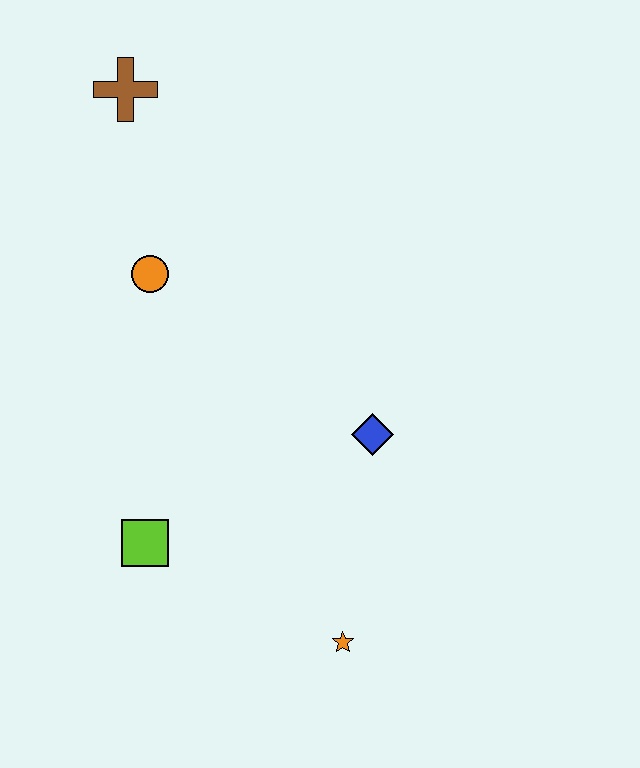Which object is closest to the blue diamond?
The orange star is closest to the blue diamond.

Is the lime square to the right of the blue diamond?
No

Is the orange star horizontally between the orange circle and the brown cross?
No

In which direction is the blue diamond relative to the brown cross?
The blue diamond is below the brown cross.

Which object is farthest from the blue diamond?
The brown cross is farthest from the blue diamond.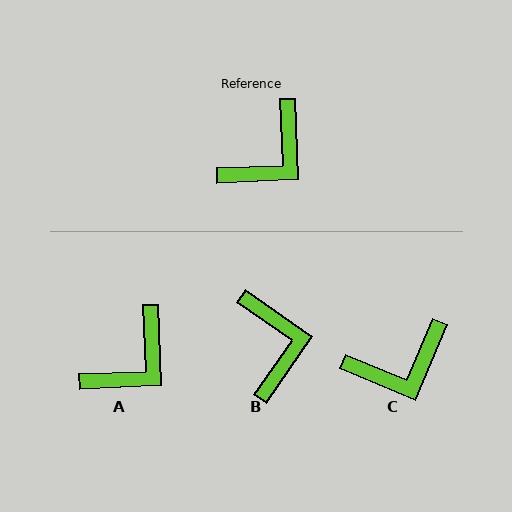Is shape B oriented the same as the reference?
No, it is off by about 53 degrees.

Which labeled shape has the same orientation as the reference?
A.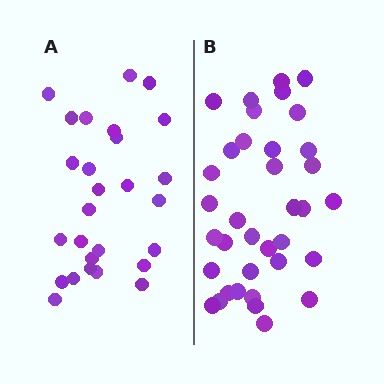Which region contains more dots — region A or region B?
Region B (the right region) has more dots.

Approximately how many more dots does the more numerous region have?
Region B has roughly 8 or so more dots than region A.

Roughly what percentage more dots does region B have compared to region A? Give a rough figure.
About 35% more.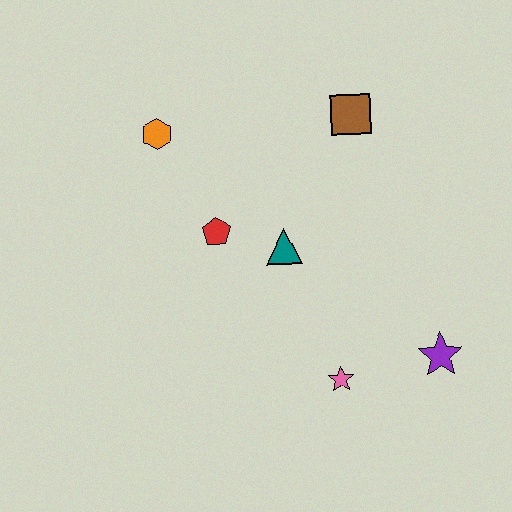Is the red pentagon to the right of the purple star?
No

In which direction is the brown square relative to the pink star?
The brown square is above the pink star.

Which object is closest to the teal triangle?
The red pentagon is closest to the teal triangle.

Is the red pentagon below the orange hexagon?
Yes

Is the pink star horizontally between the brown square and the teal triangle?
Yes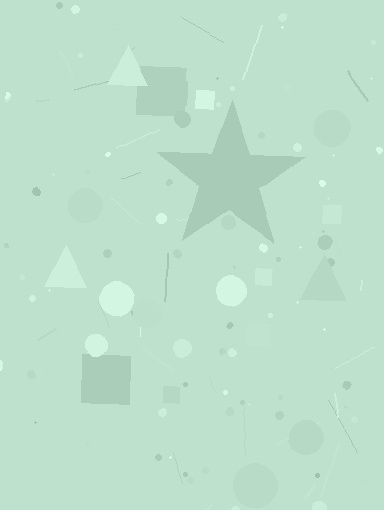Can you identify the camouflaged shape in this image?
The camouflaged shape is a star.